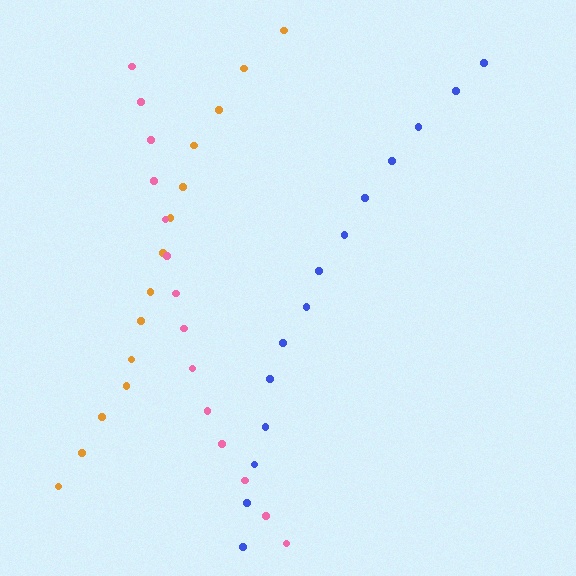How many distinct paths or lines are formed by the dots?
There are 3 distinct paths.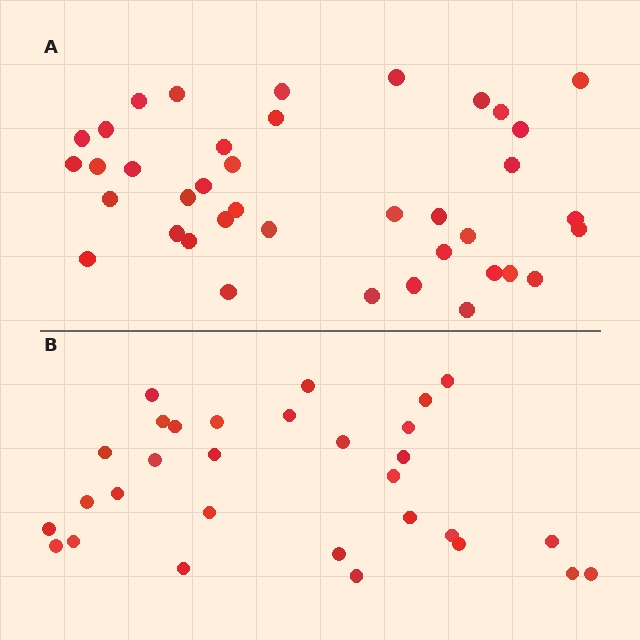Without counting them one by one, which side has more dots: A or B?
Region A (the top region) has more dots.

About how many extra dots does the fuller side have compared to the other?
Region A has roughly 8 or so more dots than region B.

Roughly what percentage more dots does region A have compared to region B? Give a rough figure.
About 30% more.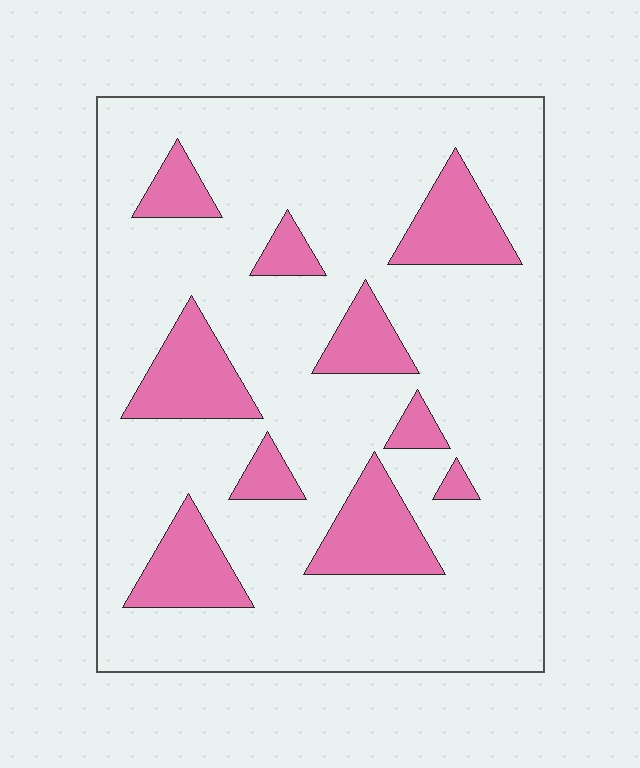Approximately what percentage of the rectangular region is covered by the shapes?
Approximately 20%.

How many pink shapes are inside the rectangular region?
10.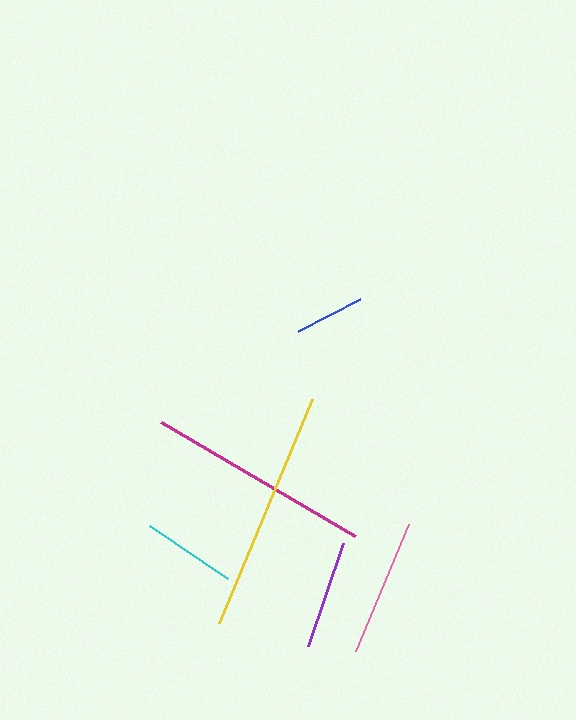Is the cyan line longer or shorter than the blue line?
The cyan line is longer than the blue line.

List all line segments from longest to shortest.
From longest to shortest: yellow, magenta, pink, purple, cyan, blue.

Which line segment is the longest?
The yellow line is the longest at approximately 243 pixels.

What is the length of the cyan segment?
The cyan segment is approximately 95 pixels long.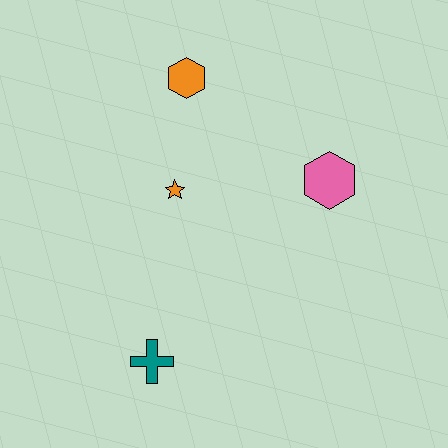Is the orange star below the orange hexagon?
Yes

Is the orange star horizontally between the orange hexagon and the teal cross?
Yes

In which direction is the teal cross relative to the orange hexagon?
The teal cross is below the orange hexagon.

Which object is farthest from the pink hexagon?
The teal cross is farthest from the pink hexagon.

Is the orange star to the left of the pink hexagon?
Yes